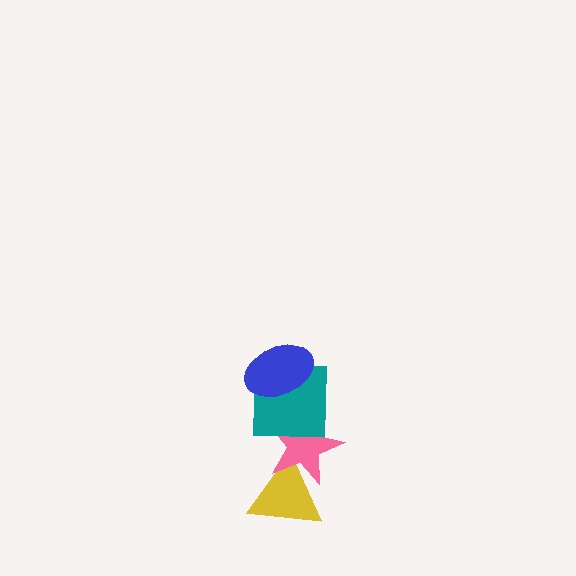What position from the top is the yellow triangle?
The yellow triangle is 4th from the top.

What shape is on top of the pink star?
The teal square is on top of the pink star.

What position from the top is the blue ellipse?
The blue ellipse is 1st from the top.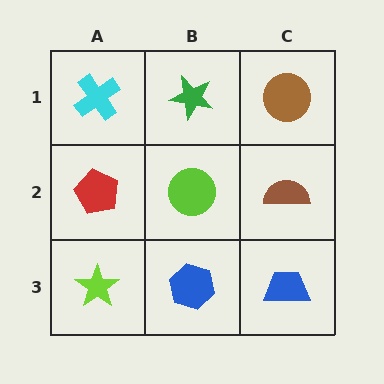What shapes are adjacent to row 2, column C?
A brown circle (row 1, column C), a blue trapezoid (row 3, column C), a lime circle (row 2, column B).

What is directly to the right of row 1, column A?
A green star.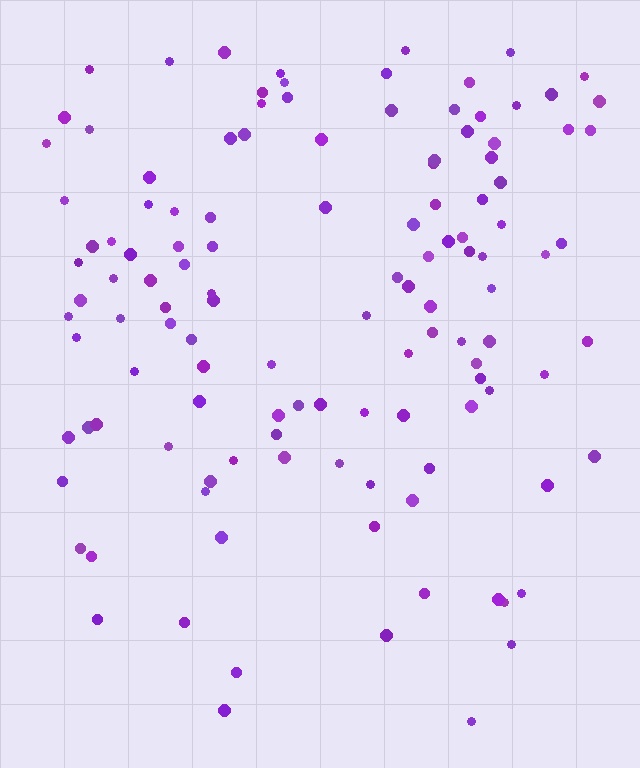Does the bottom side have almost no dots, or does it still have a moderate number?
Still a moderate number, just noticeably fewer than the top.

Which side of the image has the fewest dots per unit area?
The bottom.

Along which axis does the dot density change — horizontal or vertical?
Vertical.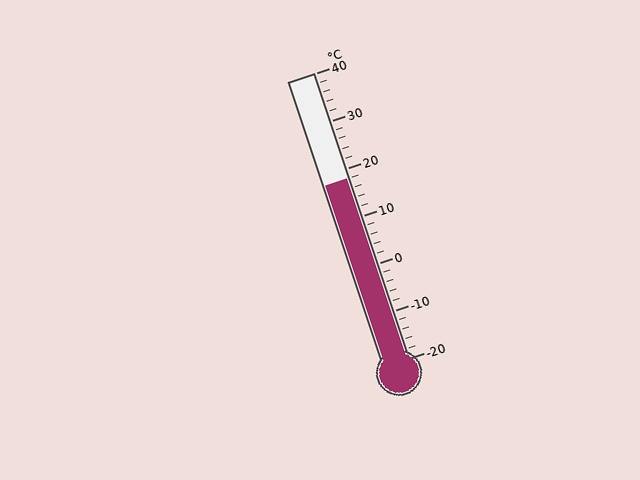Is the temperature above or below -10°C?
The temperature is above -10°C.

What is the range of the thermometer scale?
The thermometer scale ranges from -20°C to 40°C.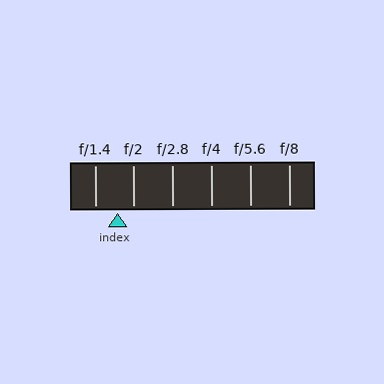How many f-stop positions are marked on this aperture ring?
There are 6 f-stop positions marked.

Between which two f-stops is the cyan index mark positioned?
The index mark is between f/1.4 and f/2.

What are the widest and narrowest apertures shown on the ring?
The widest aperture shown is f/1.4 and the narrowest is f/8.